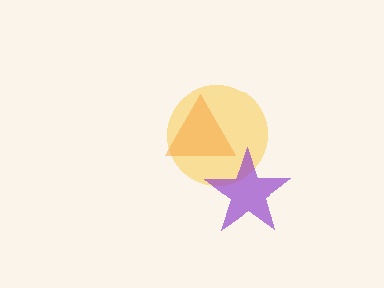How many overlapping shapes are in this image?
There are 3 overlapping shapes in the image.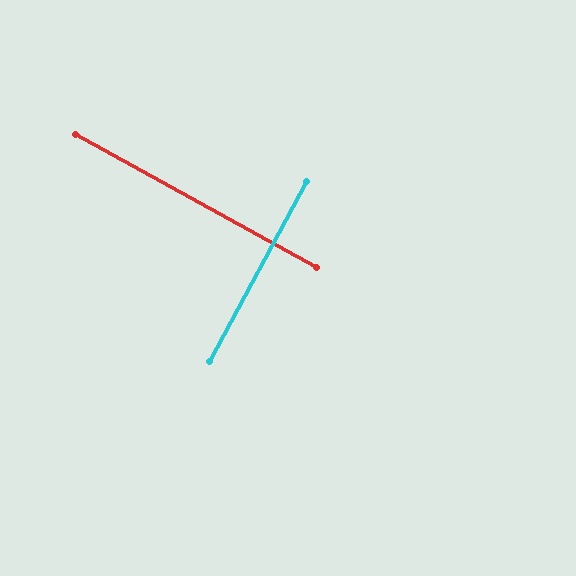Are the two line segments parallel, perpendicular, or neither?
Perpendicular — they meet at approximately 89°.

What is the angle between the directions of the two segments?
Approximately 89 degrees.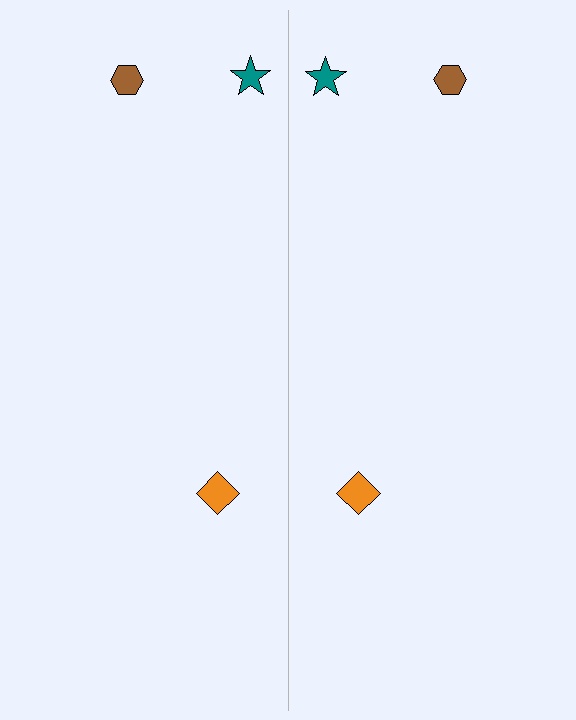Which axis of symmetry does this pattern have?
The pattern has a vertical axis of symmetry running through the center of the image.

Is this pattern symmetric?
Yes, this pattern has bilateral (reflection) symmetry.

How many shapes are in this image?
There are 6 shapes in this image.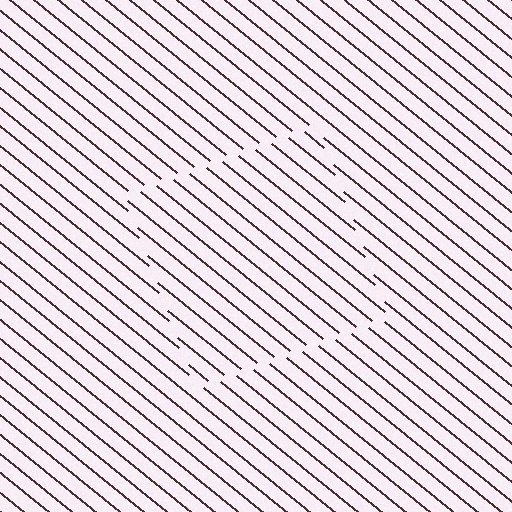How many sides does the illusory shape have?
4 sides — the line-ends trace a square.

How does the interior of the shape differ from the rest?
The interior of the shape contains the same grating, shifted by half a period — the contour is defined by the phase discontinuity where line-ends from the inner and outer gratings abut.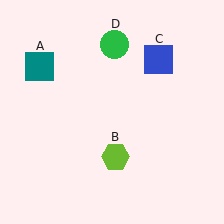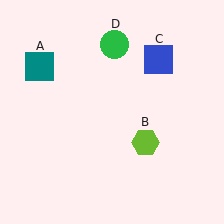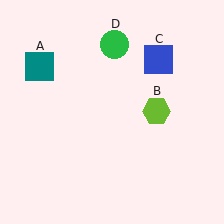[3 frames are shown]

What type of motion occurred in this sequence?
The lime hexagon (object B) rotated counterclockwise around the center of the scene.